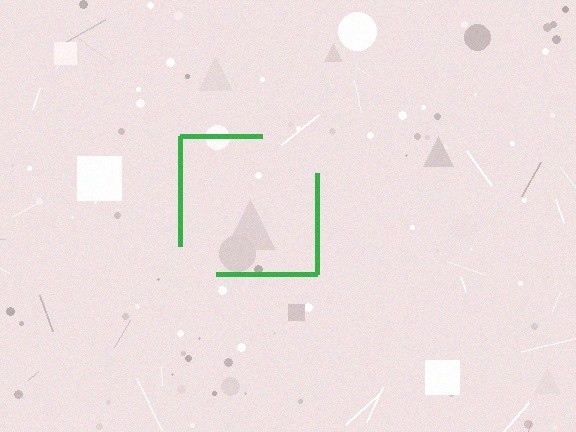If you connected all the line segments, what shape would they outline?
They would outline a square.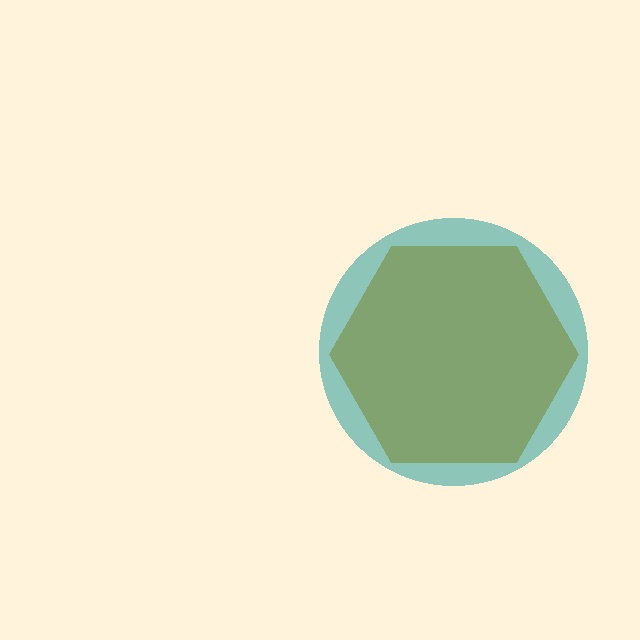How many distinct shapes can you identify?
There are 2 distinct shapes: an orange hexagon, a teal circle.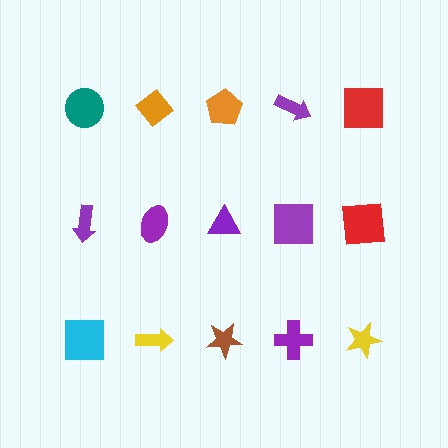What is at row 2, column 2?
A purple ellipse.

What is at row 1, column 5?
A red square.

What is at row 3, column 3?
A brown star.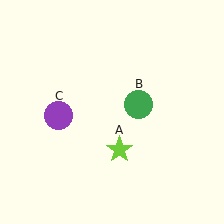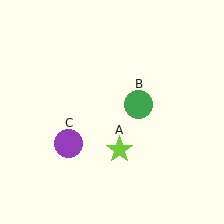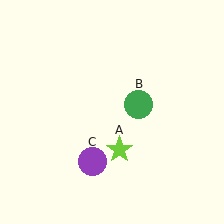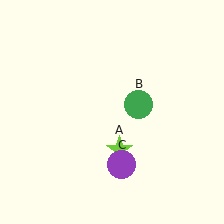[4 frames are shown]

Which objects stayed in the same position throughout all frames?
Lime star (object A) and green circle (object B) remained stationary.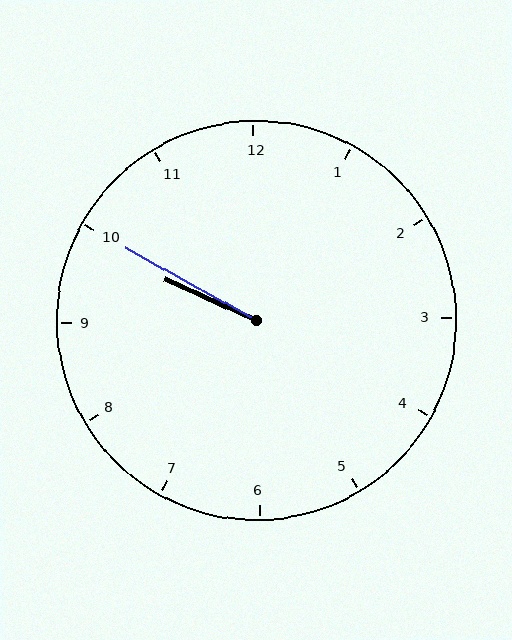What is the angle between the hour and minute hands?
Approximately 5 degrees.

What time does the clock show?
9:50.